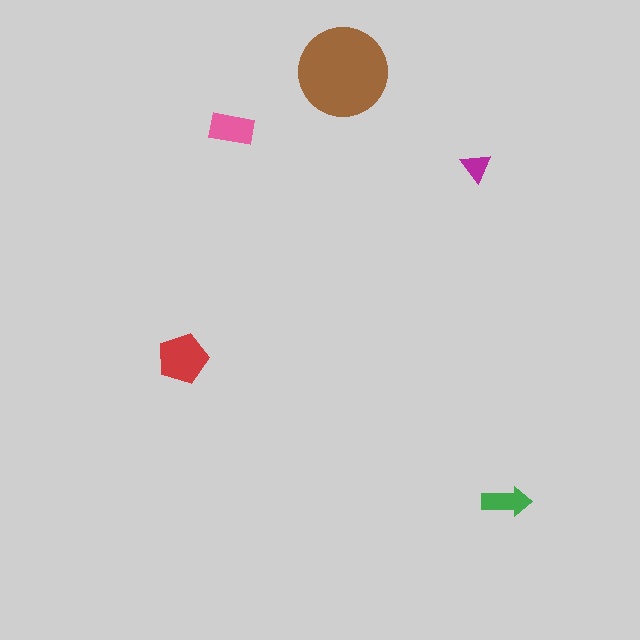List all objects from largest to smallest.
The brown circle, the red pentagon, the pink rectangle, the green arrow, the magenta triangle.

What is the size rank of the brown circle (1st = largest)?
1st.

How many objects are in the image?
There are 5 objects in the image.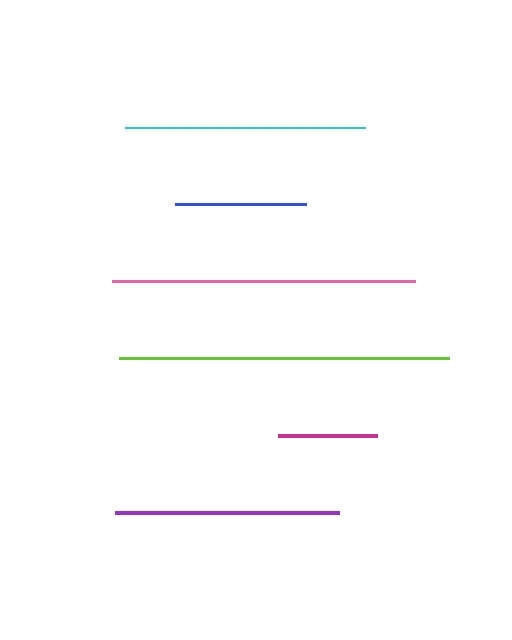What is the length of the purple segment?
The purple segment is approximately 224 pixels long.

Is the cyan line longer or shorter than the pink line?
The pink line is longer than the cyan line.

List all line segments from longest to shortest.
From longest to shortest: lime, pink, cyan, purple, blue, magenta.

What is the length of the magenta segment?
The magenta segment is approximately 99 pixels long.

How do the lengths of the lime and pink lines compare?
The lime and pink lines are approximately the same length.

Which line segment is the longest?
The lime line is the longest at approximately 330 pixels.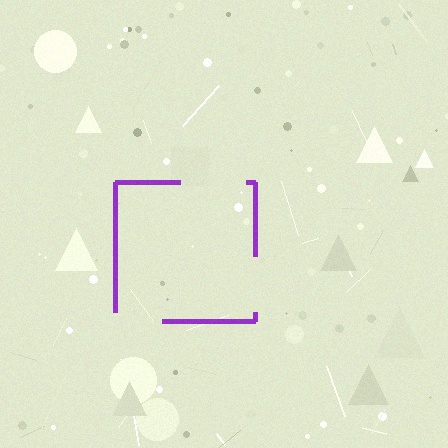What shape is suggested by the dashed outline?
The dashed outline suggests a square.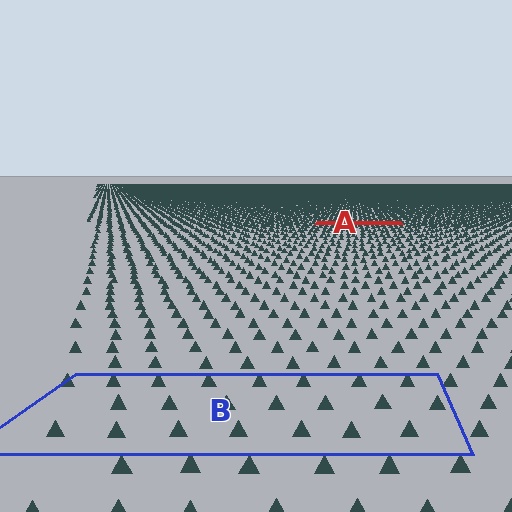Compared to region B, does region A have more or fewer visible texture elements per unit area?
Region A has more texture elements per unit area — they are packed more densely because it is farther away.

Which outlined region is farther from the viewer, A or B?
Region A is farther from the viewer — the texture elements inside it appear smaller and more densely packed.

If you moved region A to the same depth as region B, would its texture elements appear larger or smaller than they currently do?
They would appear larger. At a closer depth, the same texture elements are projected at a bigger on-screen size.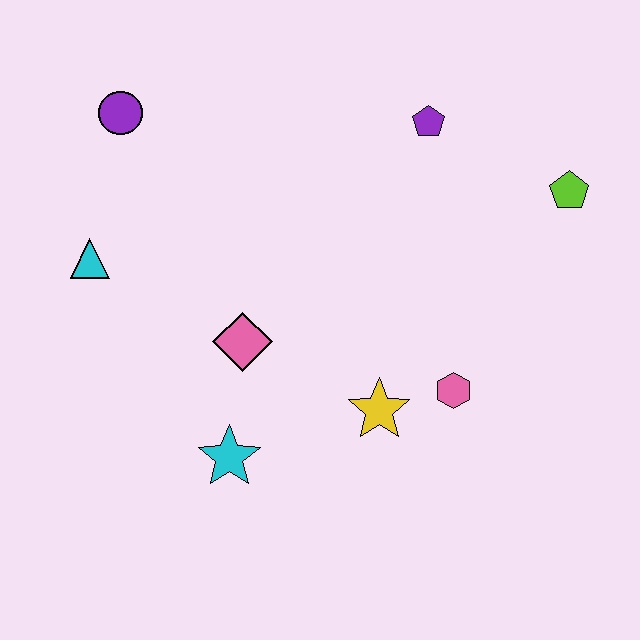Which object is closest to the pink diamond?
The cyan star is closest to the pink diamond.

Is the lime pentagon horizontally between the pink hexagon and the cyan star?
No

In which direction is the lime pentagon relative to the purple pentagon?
The lime pentagon is to the right of the purple pentagon.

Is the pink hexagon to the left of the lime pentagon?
Yes